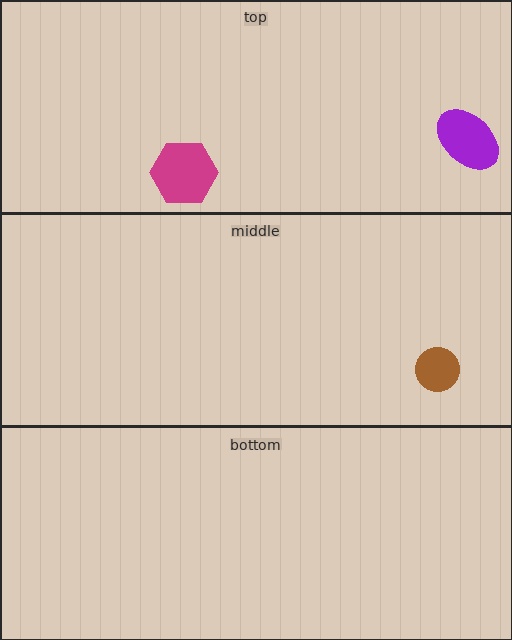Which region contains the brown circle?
The middle region.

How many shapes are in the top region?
2.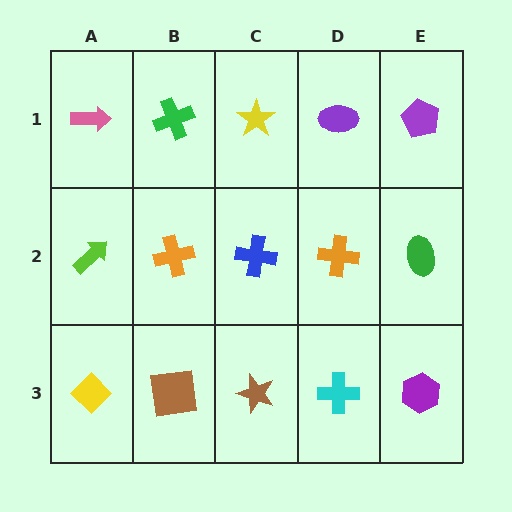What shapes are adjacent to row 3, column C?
A blue cross (row 2, column C), a brown square (row 3, column B), a cyan cross (row 3, column D).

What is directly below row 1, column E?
A green ellipse.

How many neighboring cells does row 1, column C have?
3.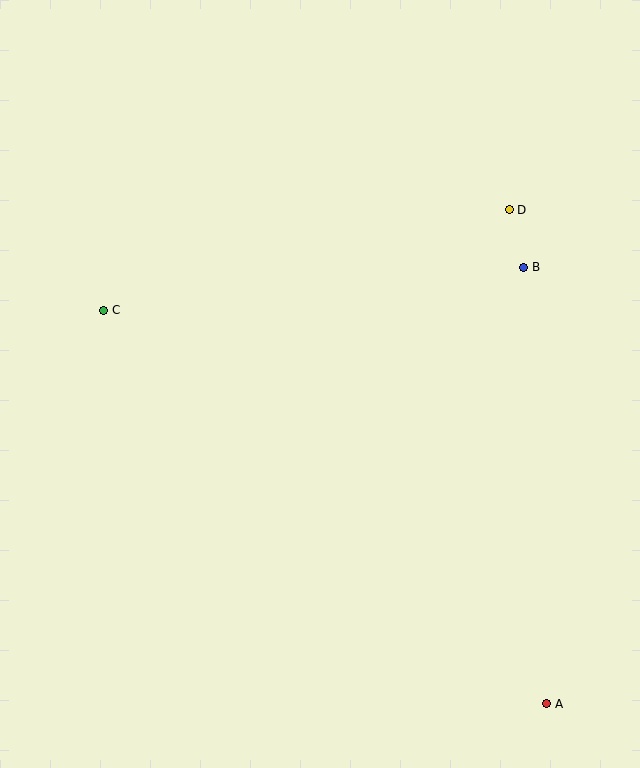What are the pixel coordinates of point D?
Point D is at (509, 210).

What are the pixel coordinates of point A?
Point A is at (546, 704).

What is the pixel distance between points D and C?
The distance between D and C is 418 pixels.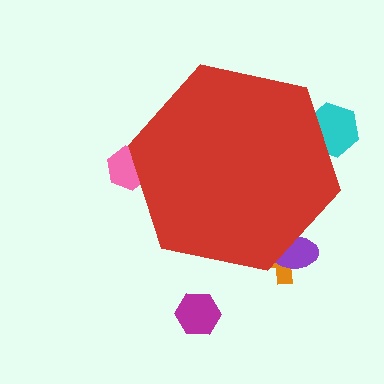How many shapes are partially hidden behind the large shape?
4 shapes are partially hidden.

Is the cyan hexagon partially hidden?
Yes, the cyan hexagon is partially hidden behind the red hexagon.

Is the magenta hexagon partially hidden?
No, the magenta hexagon is fully visible.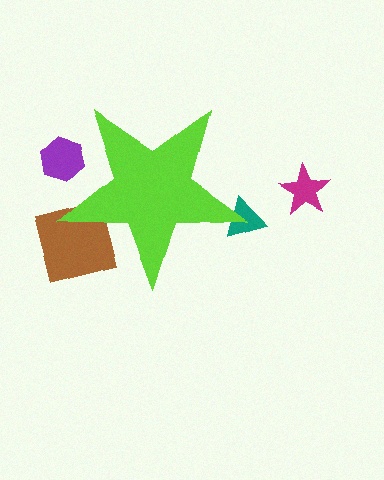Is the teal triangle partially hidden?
Yes, the teal triangle is partially hidden behind the lime star.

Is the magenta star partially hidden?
No, the magenta star is fully visible.